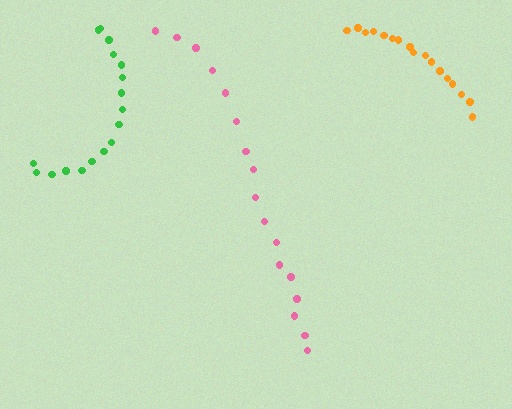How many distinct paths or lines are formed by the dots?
There are 3 distinct paths.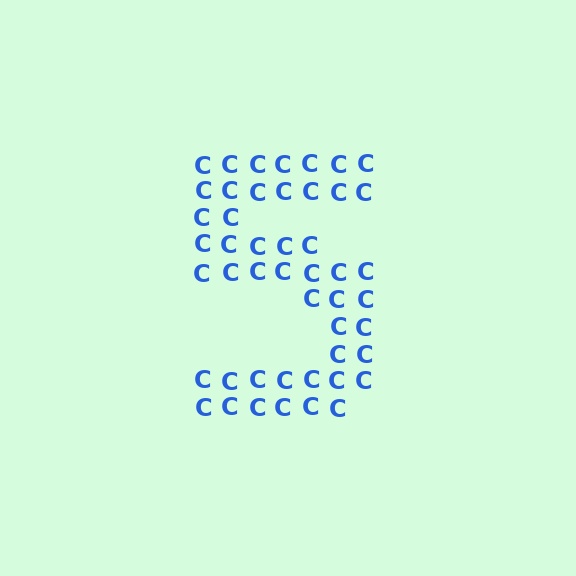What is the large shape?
The large shape is the digit 5.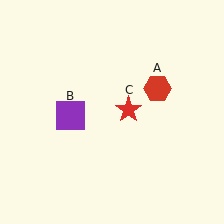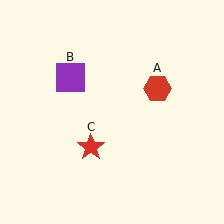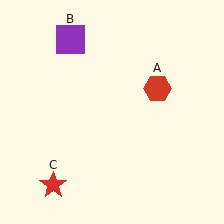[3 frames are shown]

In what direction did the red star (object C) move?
The red star (object C) moved down and to the left.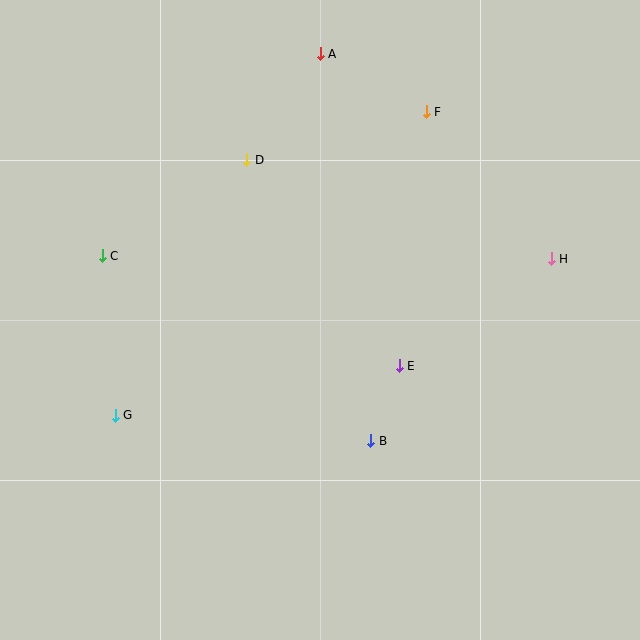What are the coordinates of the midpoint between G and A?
The midpoint between G and A is at (218, 235).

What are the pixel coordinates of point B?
Point B is at (371, 441).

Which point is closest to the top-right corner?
Point F is closest to the top-right corner.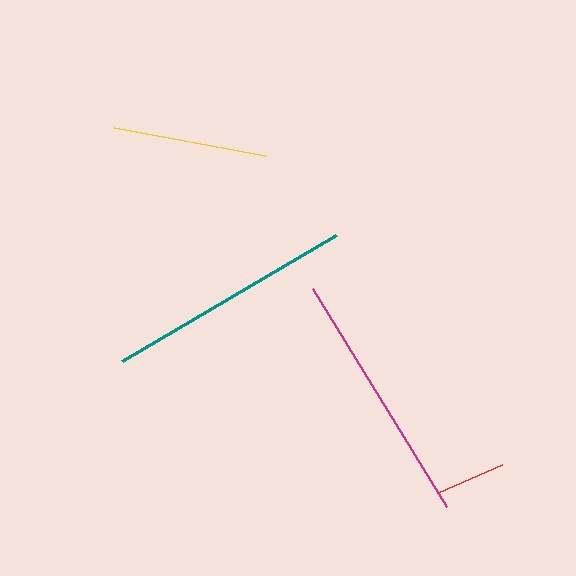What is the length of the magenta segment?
The magenta segment is approximately 256 pixels long.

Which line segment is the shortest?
The red line is the shortest at approximately 70 pixels.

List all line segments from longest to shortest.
From longest to shortest: magenta, teal, yellow, red.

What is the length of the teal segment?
The teal segment is approximately 248 pixels long.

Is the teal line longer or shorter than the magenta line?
The magenta line is longer than the teal line.